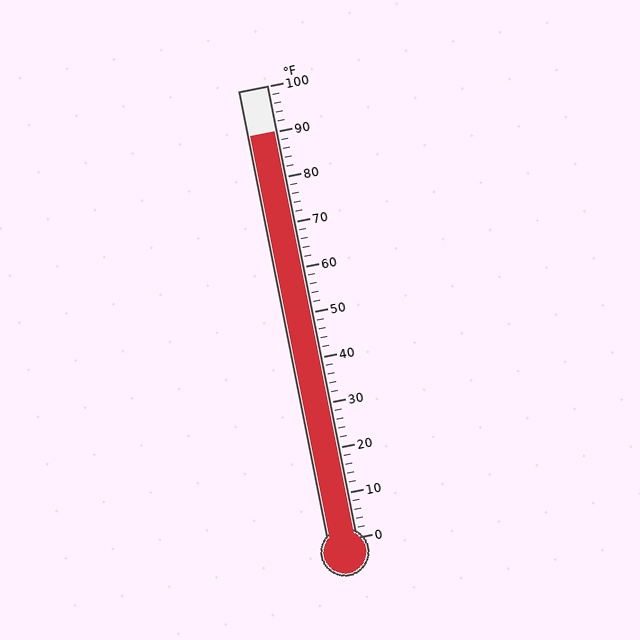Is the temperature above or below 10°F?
The temperature is above 10°F.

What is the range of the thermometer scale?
The thermometer scale ranges from 0°F to 100°F.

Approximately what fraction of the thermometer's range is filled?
The thermometer is filled to approximately 90% of its range.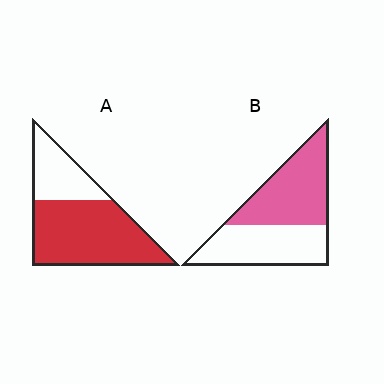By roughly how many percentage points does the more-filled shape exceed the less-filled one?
By roughly 15 percentage points (A over B).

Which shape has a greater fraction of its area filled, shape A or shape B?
Shape A.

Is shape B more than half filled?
Roughly half.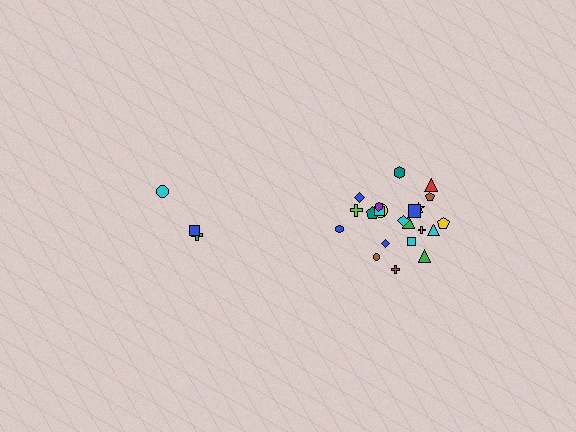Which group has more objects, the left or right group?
The right group.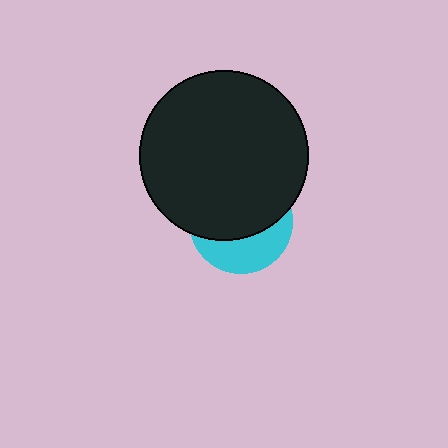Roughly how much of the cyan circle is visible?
A small part of it is visible (roughly 36%).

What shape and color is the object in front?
The object in front is a black circle.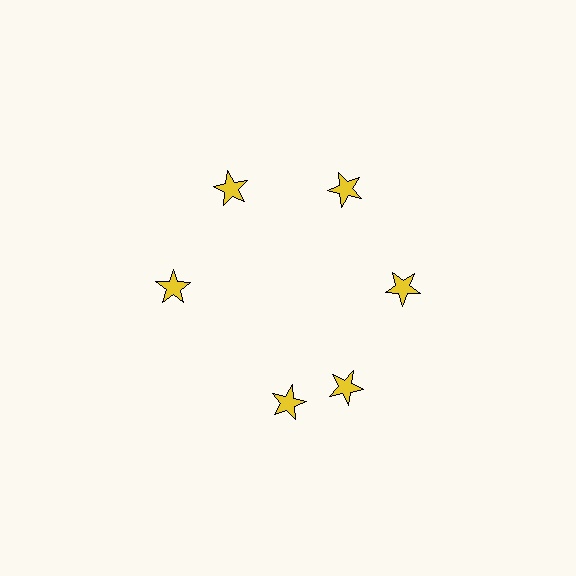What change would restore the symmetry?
The symmetry would be restored by rotating it back into even spacing with its neighbors so that all 6 stars sit at equal angles and equal distance from the center.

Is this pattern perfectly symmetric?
No. The 6 yellow stars are arranged in a ring, but one element near the 7 o'clock position is rotated out of alignment along the ring, breaking the 6-fold rotational symmetry.